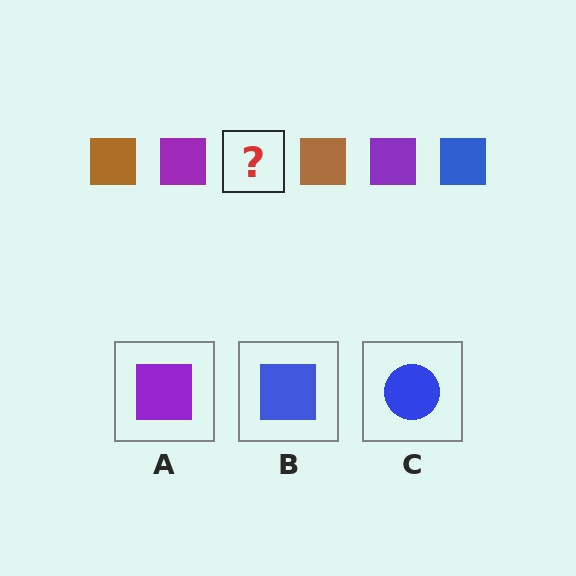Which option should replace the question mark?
Option B.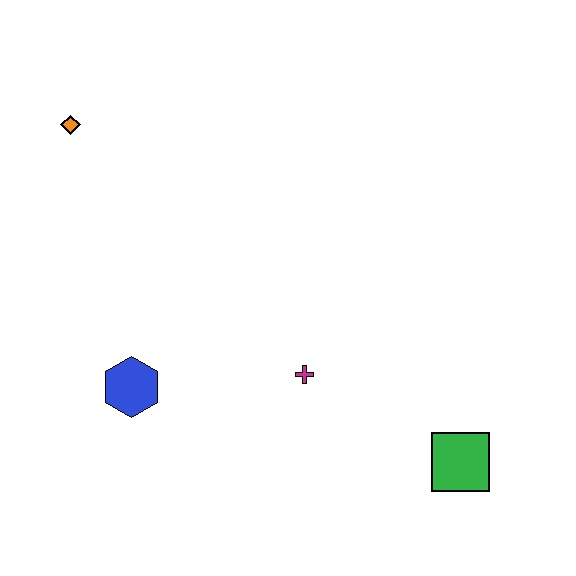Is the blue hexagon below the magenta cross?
Yes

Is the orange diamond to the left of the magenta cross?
Yes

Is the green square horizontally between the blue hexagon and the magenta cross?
No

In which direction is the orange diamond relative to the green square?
The orange diamond is to the left of the green square.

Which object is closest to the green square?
The magenta cross is closest to the green square.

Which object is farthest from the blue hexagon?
The green square is farthest from the blue hexagon.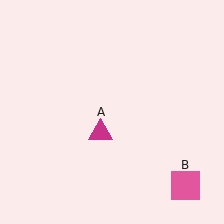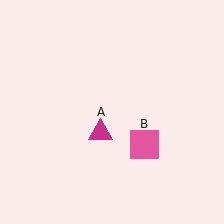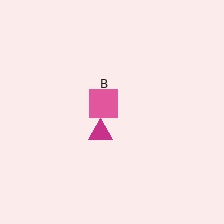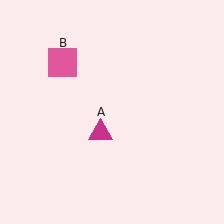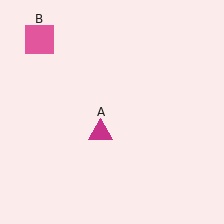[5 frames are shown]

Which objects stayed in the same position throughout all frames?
Magenta triangle (object A) remained stationary.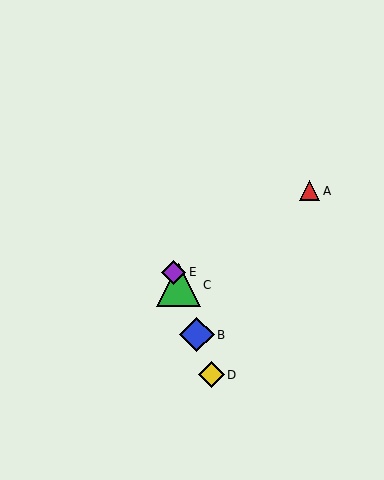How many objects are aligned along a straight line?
4 objects (B, C, D, E) are aligned along a straight line.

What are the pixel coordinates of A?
Object A is at (310, 191).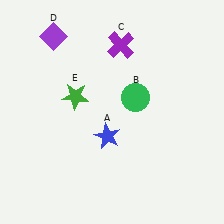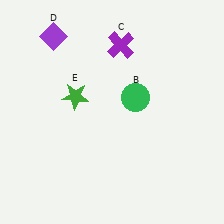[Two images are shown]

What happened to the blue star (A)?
The blue star (A) was removed in Image 2. It was in the bottom-left area of Image 1.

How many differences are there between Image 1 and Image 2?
There is 1 difference between the two images.